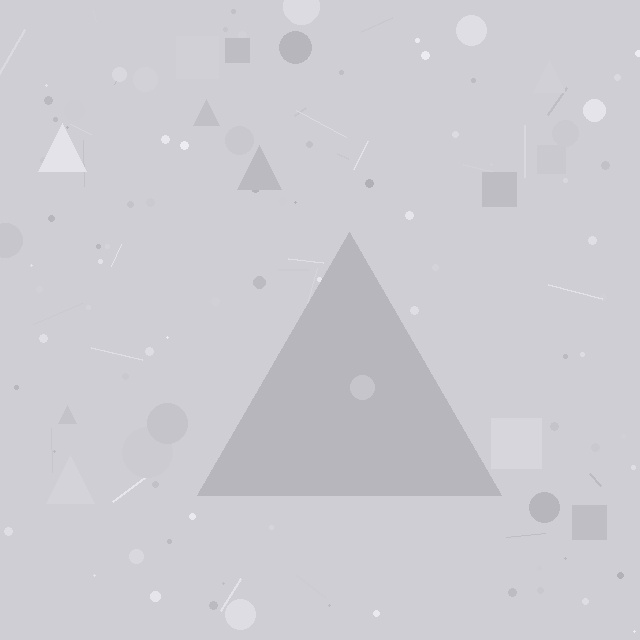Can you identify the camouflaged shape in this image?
The camouflaged shape is a triangle.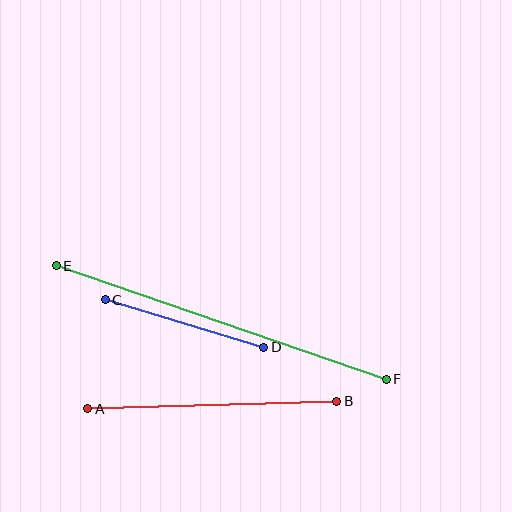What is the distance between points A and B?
The distance is approximately 249 pixels.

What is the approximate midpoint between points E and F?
The midpoint is at approximately (221, 322) pixels.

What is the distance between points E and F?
The distance is approximately 349 pixels.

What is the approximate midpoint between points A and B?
The midpoint is at approximately (212, 405) pixels.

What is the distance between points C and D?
The distance is approximately 165 pixels.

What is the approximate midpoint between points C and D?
The midpoint is at approximately (184, 323) pixels.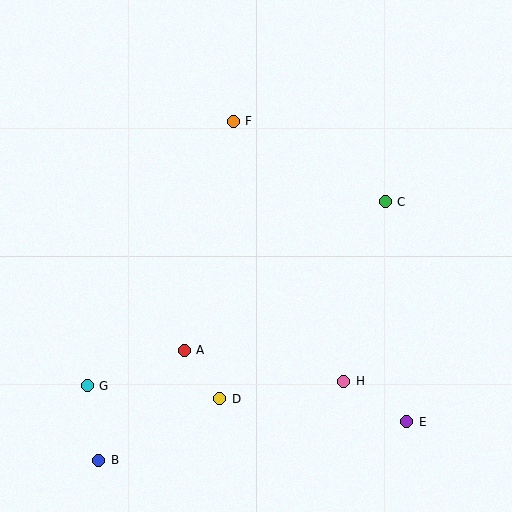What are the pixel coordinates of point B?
Point B is at (99, 460).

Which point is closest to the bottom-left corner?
Point B is closest to the bottom-left corner.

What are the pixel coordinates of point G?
Point G is at (87, 386).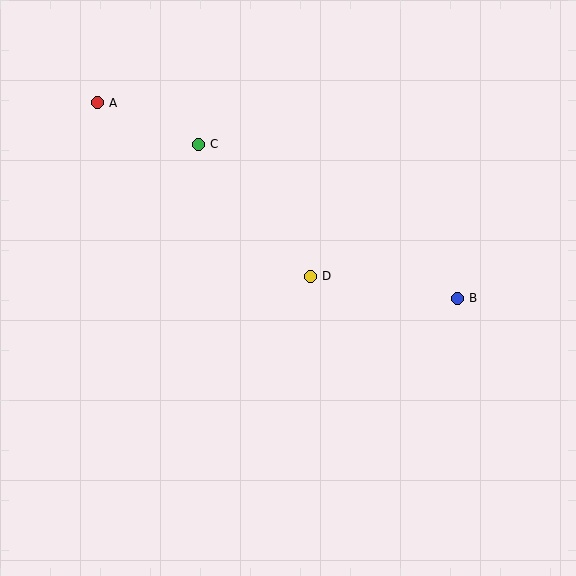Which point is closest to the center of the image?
Point D at (310, 276) is closest to the center.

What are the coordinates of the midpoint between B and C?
The midpoint between B and C is at (328, 221).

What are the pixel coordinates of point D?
Point D is at (310, 276).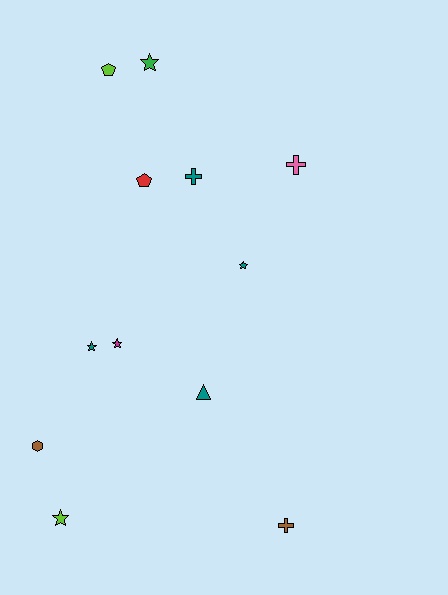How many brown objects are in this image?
There are 2 brown objects.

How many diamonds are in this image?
There are no diamonds.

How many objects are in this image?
There are 12 objects.